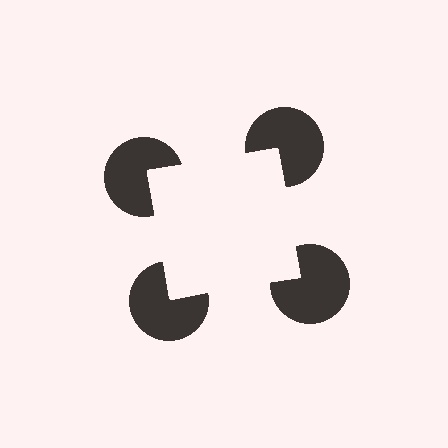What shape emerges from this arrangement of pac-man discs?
An illusory square — its edges are inferred from the aligned wedge cuts in the pac-man discs, not physically drawn.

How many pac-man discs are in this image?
There are 4 — one at each vertex of the illusory square.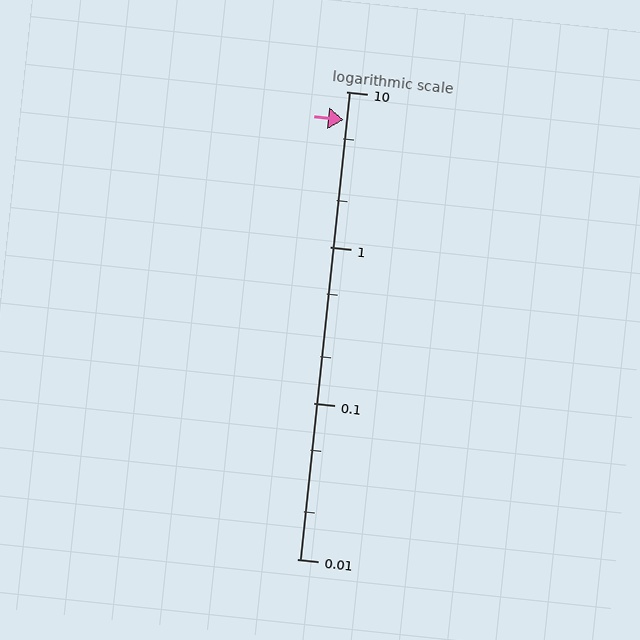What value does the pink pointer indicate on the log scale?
The pointer indicates approximately 6.6.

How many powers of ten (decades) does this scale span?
The scale spans 3 decades, from 0.01 to 10.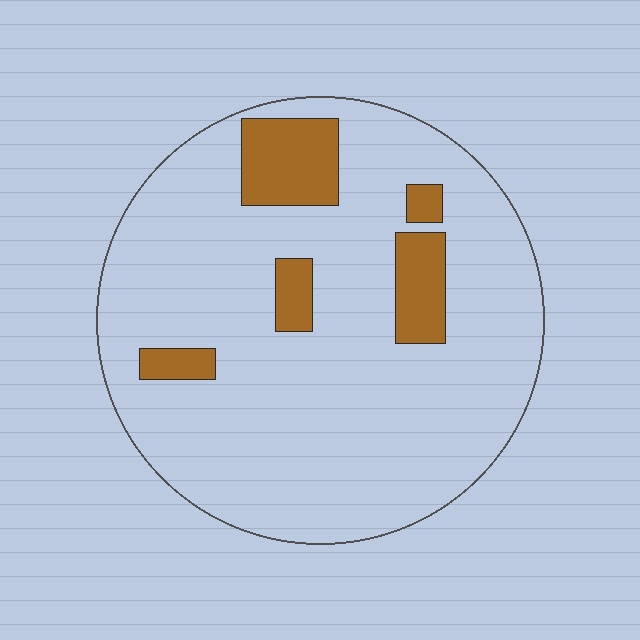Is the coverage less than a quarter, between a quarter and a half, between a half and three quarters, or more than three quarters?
Less than a quarter.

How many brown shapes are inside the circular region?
5.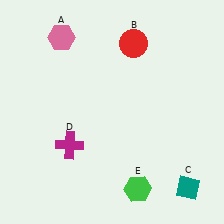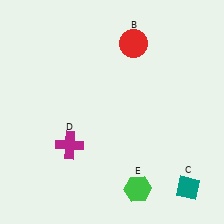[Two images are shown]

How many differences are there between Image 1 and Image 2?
There is 1 difference between the two images.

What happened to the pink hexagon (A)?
The pink hexagon (A) was removed in Image 2. It was in the top-left area of Image 1.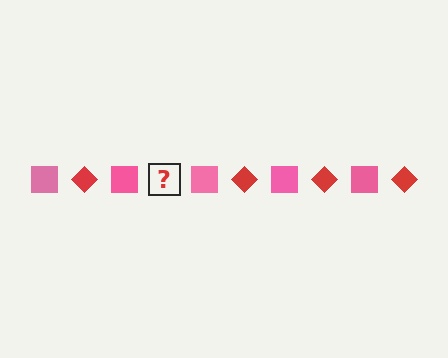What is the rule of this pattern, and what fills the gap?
The rule is that the pattern alternates between pink square and red diamond. The gap should be filled with a red diamond.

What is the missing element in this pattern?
The missing element is a red diamond.